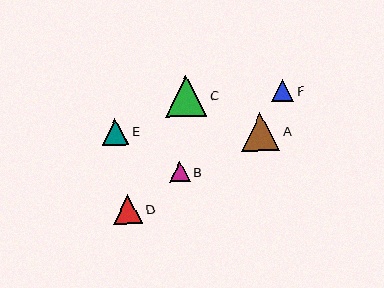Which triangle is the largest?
Triangle C is the largest with a size of approximately 41 pixels.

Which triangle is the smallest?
Triangle B is the smallest with a size of approximately 20 pixels.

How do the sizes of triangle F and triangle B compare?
Triangle F and triangle B are approximately the same size.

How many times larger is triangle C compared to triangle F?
Triangle C is approximately 1.9 times the size of triangle F.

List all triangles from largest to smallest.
From largest to smallest: C, A, D, E, F, B.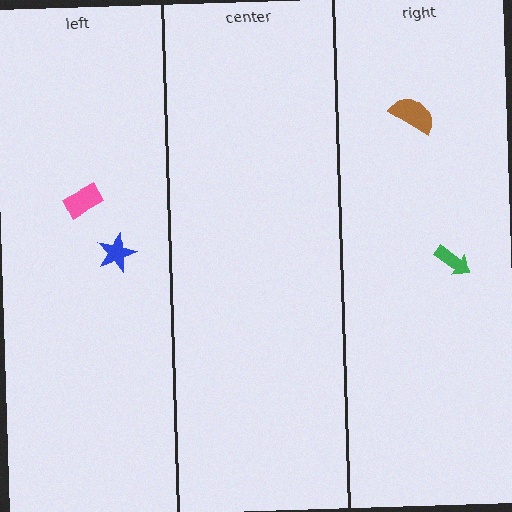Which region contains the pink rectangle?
The left region.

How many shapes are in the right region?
2.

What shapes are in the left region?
The pink rectangle, the blue star.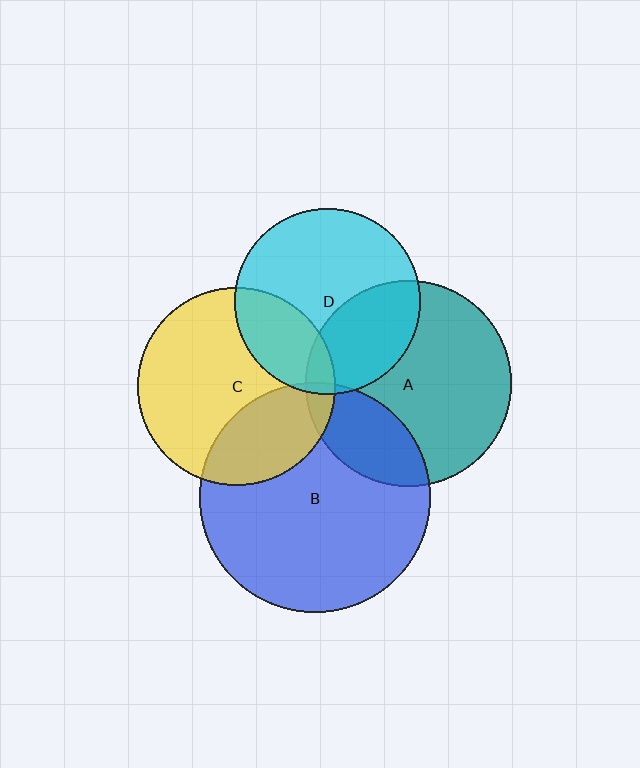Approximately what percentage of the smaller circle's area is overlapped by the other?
Approximately 35%.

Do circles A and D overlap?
Yes.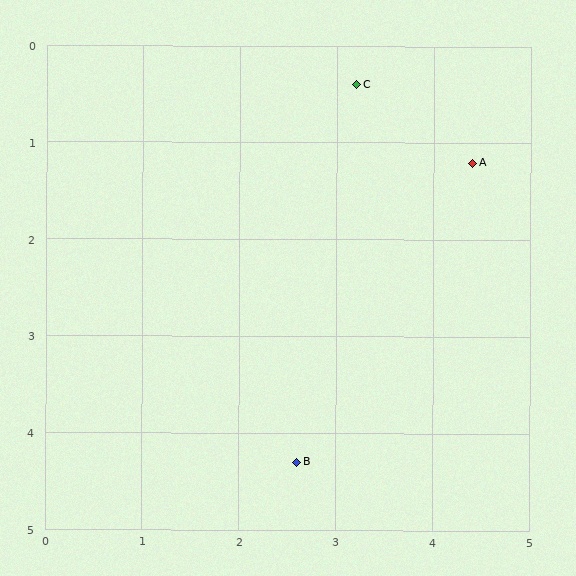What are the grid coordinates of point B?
Point B is at approximately (2.6, 4.3).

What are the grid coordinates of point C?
Point C is at approximately (3.2, 0.4).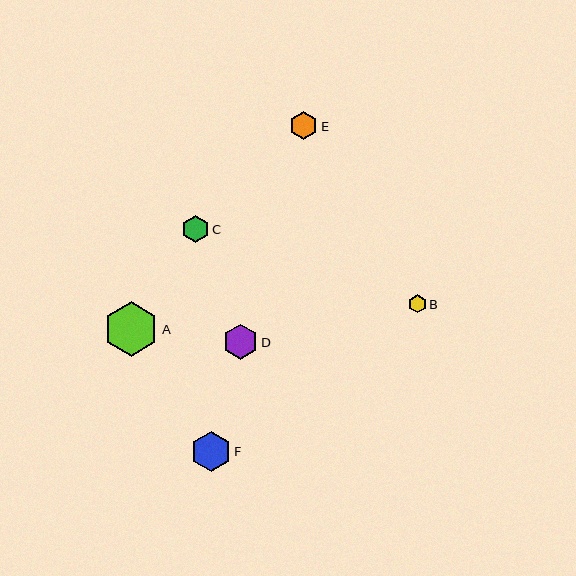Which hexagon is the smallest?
Hexagon B is the smallest with a size of approximately 18 pixels.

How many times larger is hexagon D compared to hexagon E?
Hexagon D is approximately 1.3 times the size of hexagon E.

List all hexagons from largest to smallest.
From largest to smallest: A, F, D, E, C, B.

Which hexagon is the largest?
Hexagon A is the largest with a size of approximately 55 pixels.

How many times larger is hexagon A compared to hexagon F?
Hexagon A is approximately 1.4 times the size of hexagon F.